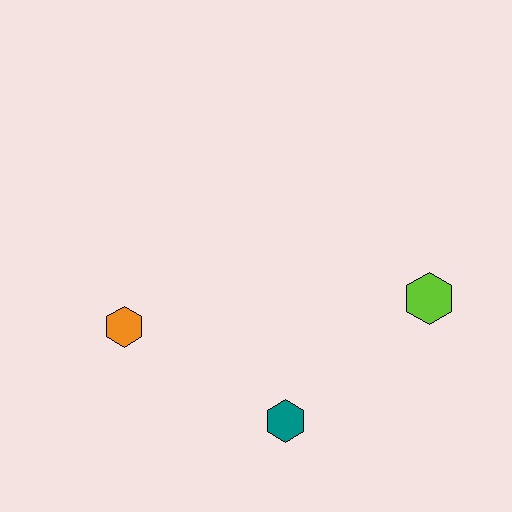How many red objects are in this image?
There are no red objects.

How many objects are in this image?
There are 3 objects.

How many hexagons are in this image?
There are 3 hexagons.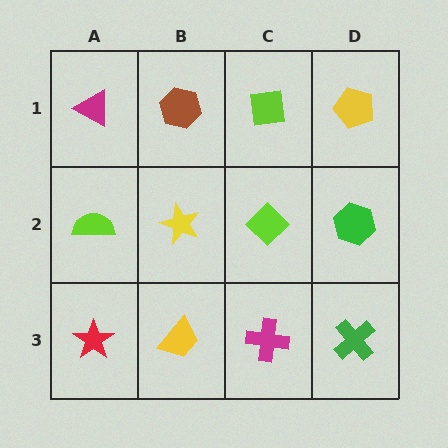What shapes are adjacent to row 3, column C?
A lime diamond (row 2, column C), a yellow trapezoid (row 3, column B), a green cross (row 3, column D).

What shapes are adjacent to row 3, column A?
A lime semicircle (row 2, column A), a yellow trapezoid (row 3, column B).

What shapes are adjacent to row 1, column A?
A lime semicircle (row 2, column A), a brown hexagon (row 1, column B).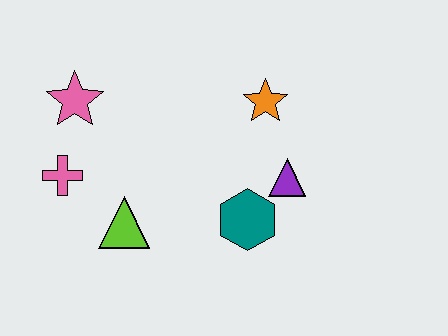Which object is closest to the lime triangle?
The pink cross is closest to the lime triangle.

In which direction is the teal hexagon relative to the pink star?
The teal hexagon is to the right of the pink star.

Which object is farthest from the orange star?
The pink cross is farthest from the orange star.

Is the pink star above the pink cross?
Yes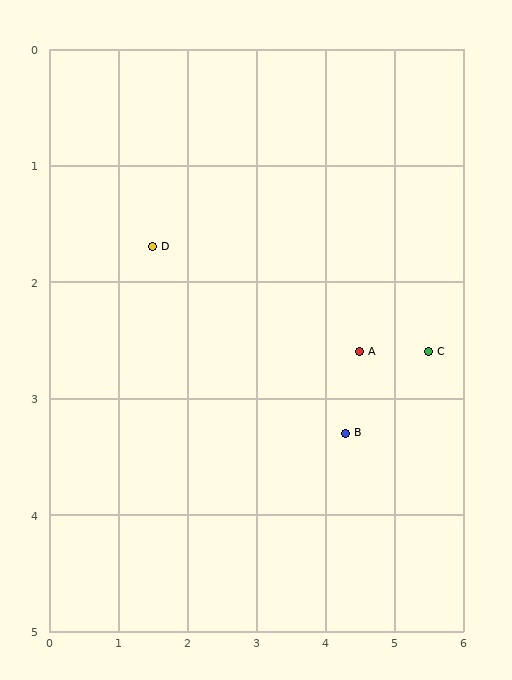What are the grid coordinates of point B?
Point B is at approximately (4.3, 3.3).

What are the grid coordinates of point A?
Point A is at approximately (4.5, 2.6).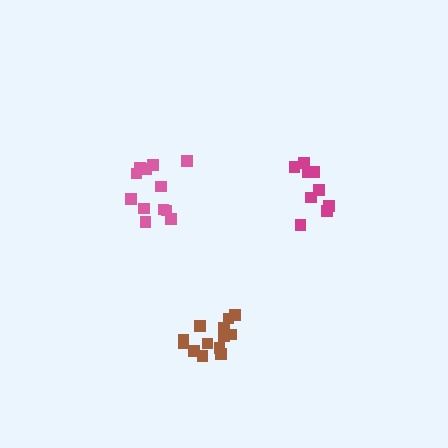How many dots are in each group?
Group 1: 12 dots, Group 2: 9 dots, Group 3: 13 dots (34 total).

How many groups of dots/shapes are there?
There are 3 groups.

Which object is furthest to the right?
The magenta cluster is rightmost.